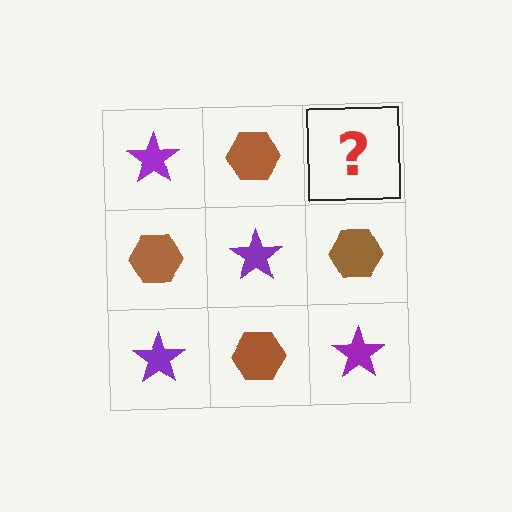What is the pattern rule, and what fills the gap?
The rule is that it alternates purple star and brown hexagon in a checkerboard pattern. The gap should be filled with a purple star.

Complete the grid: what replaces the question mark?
The question mark should be replaced with a purple star.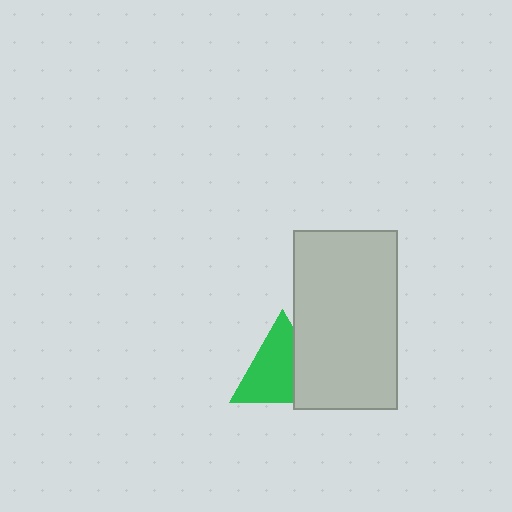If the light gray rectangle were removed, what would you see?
You would see the complete green triangle.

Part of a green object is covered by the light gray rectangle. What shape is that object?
It is a triangle.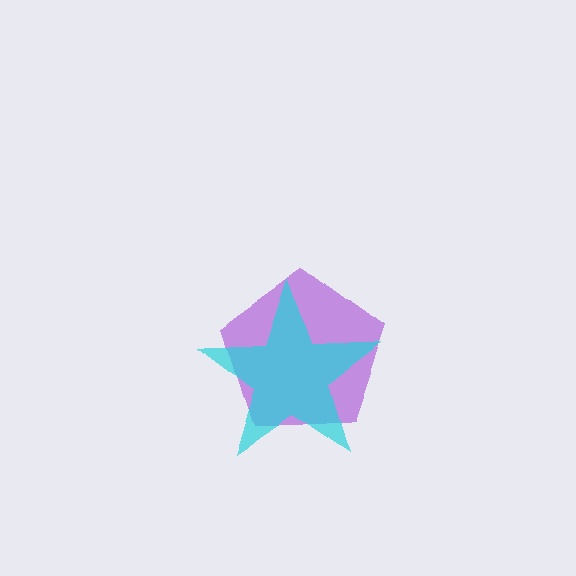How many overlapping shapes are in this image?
There are 2 overlapping shapes in the image.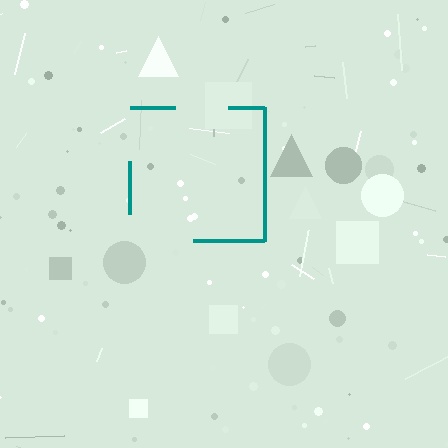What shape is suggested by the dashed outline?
The dashed outline suggests a square.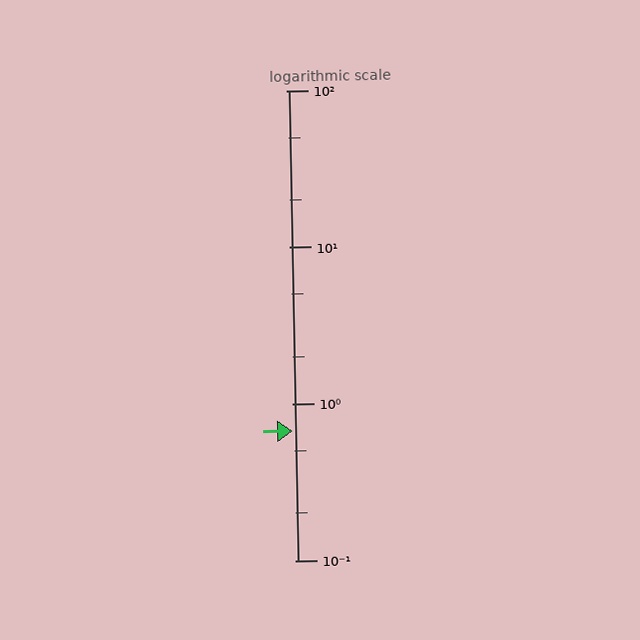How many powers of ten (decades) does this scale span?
The scale spans 3 decades, from 0.1 to 100.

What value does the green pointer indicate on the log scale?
The pointer indicates approximately 0.67.